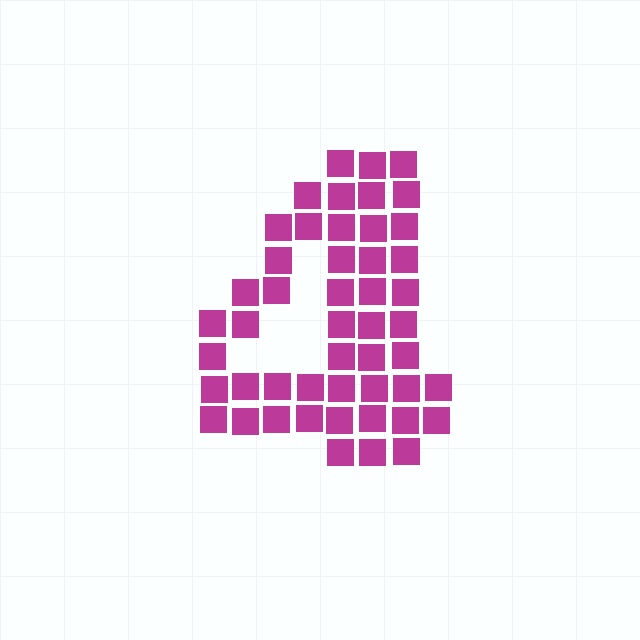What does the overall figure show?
The overall figure shows the digit 4.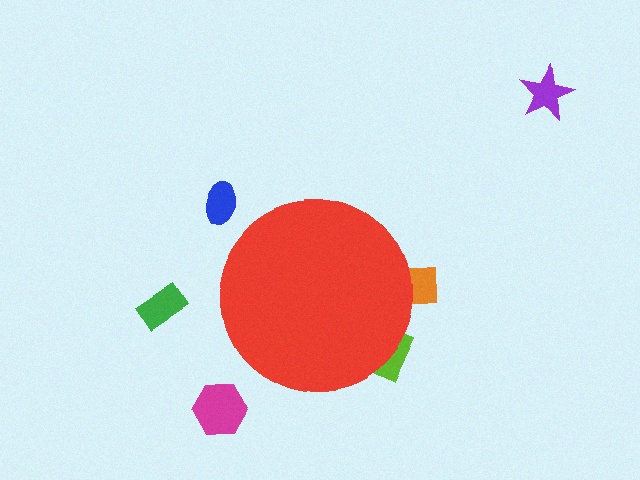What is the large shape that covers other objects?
A red circle.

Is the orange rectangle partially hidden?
Yes, the orange rectangle is partially hidden behind the red circle.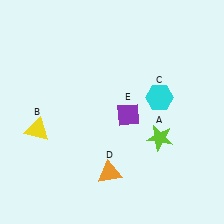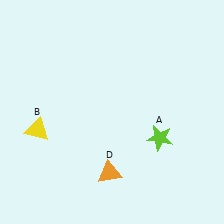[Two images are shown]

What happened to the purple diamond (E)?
The purple diamond (E) was removed in Image 2. It was in the bottom-right area of Image 1.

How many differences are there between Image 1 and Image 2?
There are 2 differences between the two images.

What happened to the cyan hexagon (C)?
The cyan hexagon (C) was removed in Image 2. It was in the top-right area of Image 1.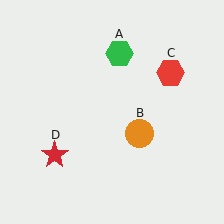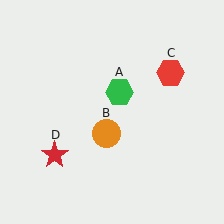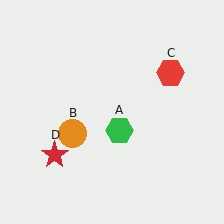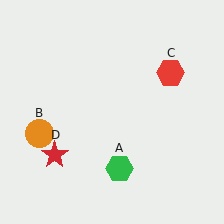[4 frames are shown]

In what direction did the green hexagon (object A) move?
The green hexagon (object A) moved down.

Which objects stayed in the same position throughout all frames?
Red hexagon (object C) and red star (object D) remained stationary.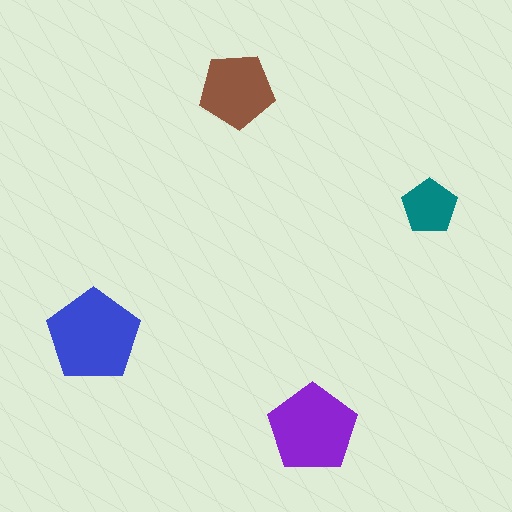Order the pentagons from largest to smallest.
the blue one, the purple one, the brown one, the teal one.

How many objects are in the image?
There are 4 objects in the image.